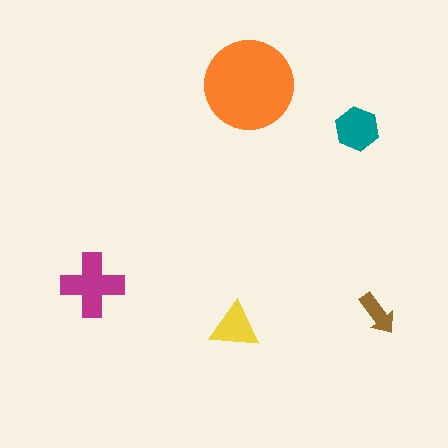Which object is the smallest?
The brown arrow.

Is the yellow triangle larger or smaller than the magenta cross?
Smaller.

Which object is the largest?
The orange circle.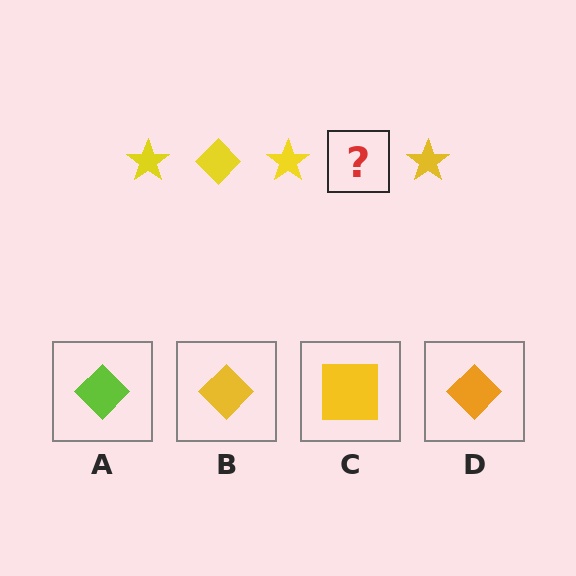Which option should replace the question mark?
Option B.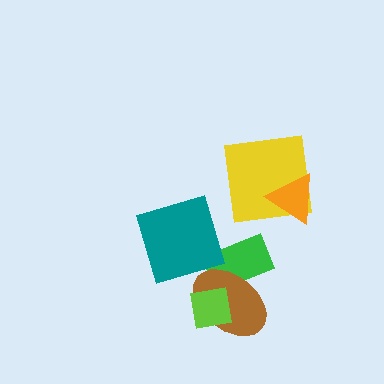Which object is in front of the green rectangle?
The brown ellipse is in front of the green rectangle.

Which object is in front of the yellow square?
The orange triangle is in front of the yellow square.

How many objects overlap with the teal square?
0 objects overlap with the teal square.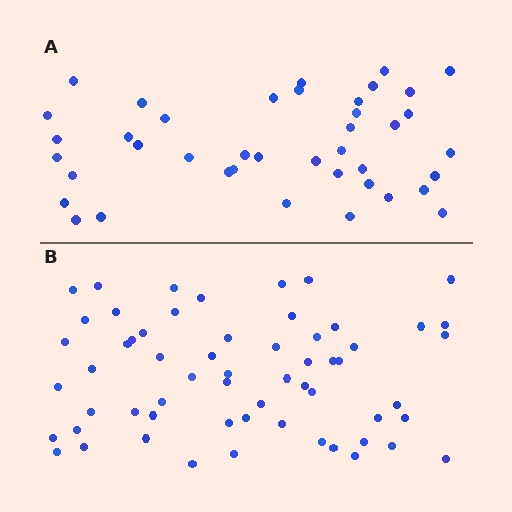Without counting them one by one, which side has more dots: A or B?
Region B (the bottom region) has more dots.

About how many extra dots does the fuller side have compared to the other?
Region B has approximately 20 more dots than region A.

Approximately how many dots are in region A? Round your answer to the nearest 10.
About 40 dots. (The exact count is 41, which rounds to 40.)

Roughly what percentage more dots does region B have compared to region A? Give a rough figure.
About 45% more.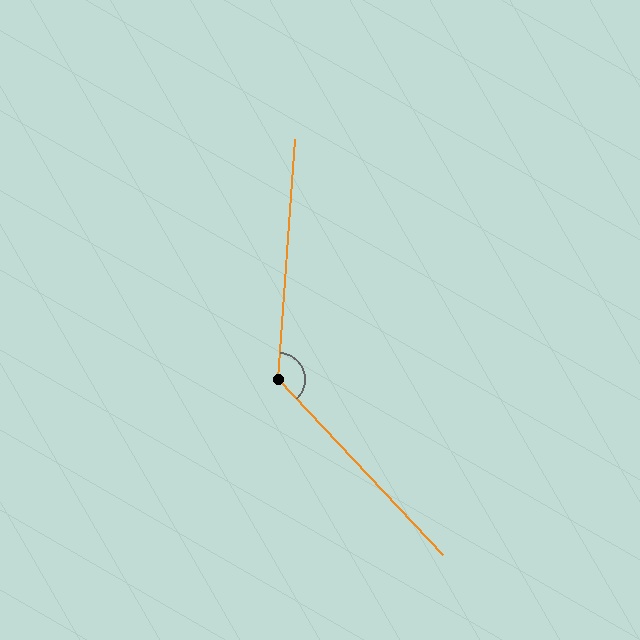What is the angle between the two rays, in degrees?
Approximately 133 degrees.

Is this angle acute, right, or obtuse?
It is obtuse.